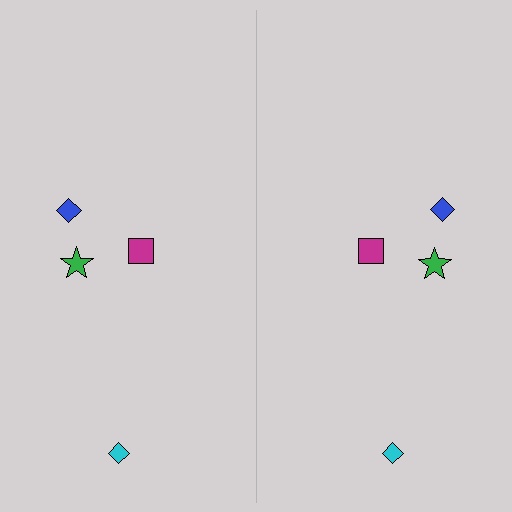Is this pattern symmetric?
Yes, this pattern has bilateral (reflection) symmetry.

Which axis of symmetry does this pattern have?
The pattern has a vertical axis of symmetry running through the center of the image.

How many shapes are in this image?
There are 8 shapes in this image.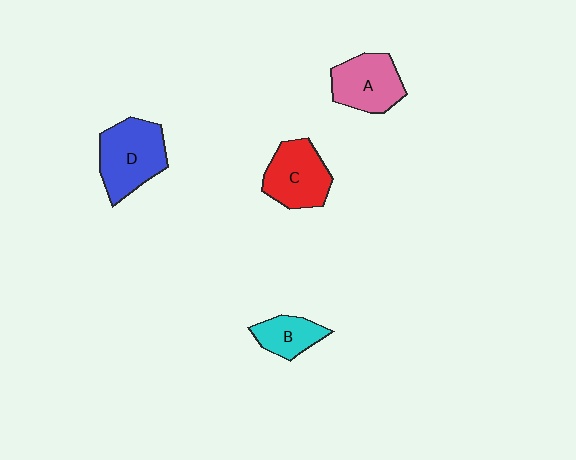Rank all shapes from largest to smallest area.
From largest to smallest: D (blue), C (red), A (pink), B (cyan).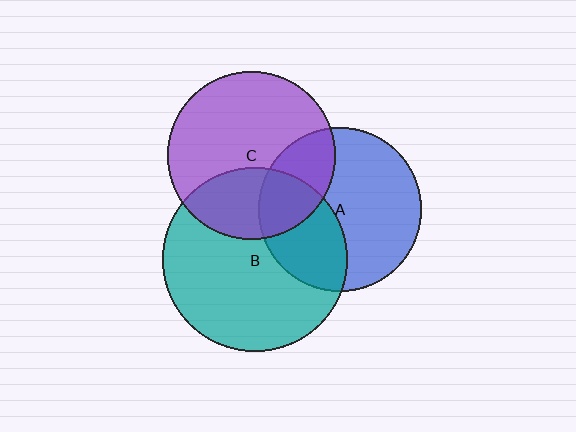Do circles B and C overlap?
Yes.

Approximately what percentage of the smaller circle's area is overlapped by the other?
Approximately 30%.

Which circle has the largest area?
Circle B (teal).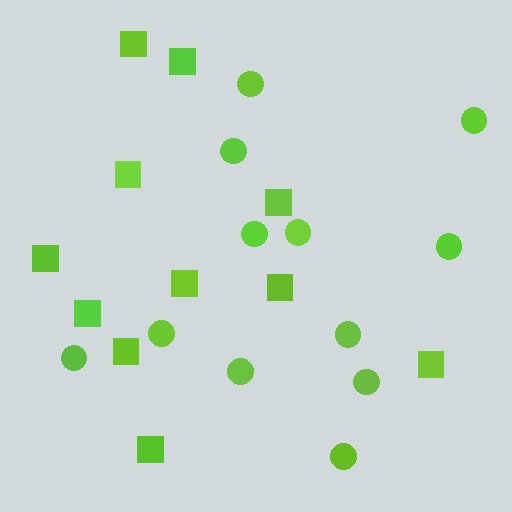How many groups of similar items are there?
There are 2 groups: one group of squares (11) and one group of circles (12).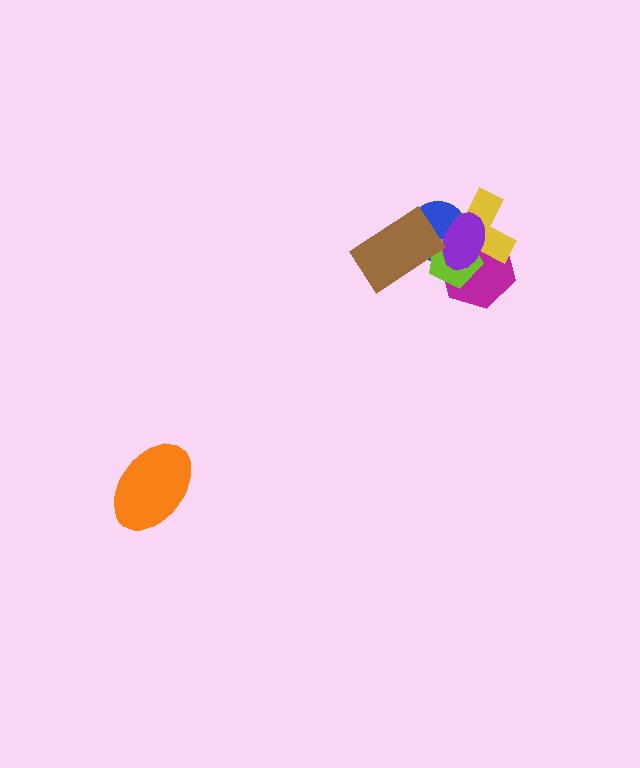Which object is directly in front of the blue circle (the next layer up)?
The lime pentagon is directly in front of the blue circle.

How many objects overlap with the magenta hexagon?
4 objects overlap with the magenta hexagon.